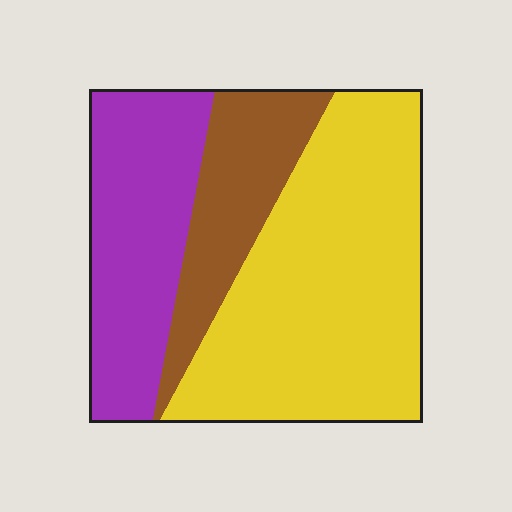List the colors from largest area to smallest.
From largest to smallest: yellow, purple, brown.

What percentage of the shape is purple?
Purple takes up between a sixth and a third of the shape.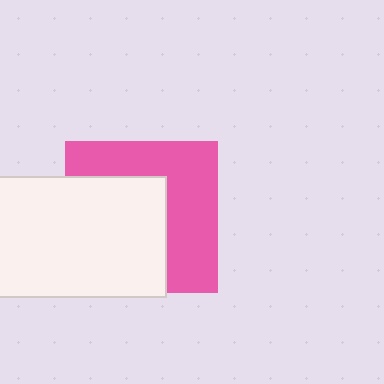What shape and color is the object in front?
The object in front is a white rectangle.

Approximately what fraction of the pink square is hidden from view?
Roughly 52% of the pink square is hidden behind the white rectangle.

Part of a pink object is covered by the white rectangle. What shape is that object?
It is a square.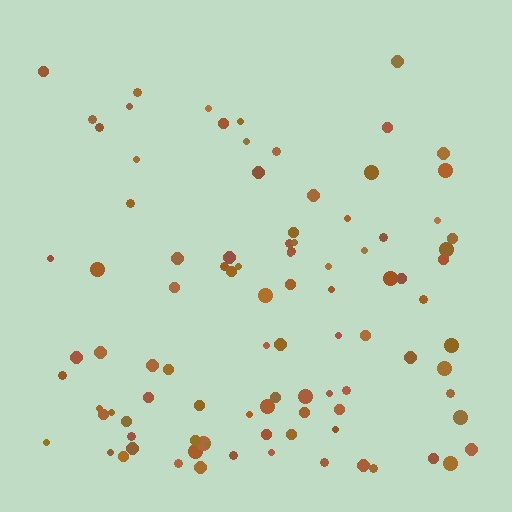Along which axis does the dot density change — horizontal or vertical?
Vertical.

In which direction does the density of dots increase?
From top to bottom, with the bottom side densest.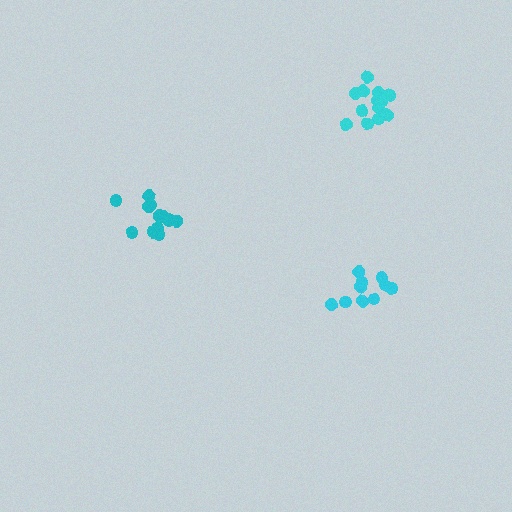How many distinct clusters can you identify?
There are 3 distinct clusters.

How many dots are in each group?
Group 1: 14 dots, Group 2: 10 dots, Group 3: 13 dots (37 total).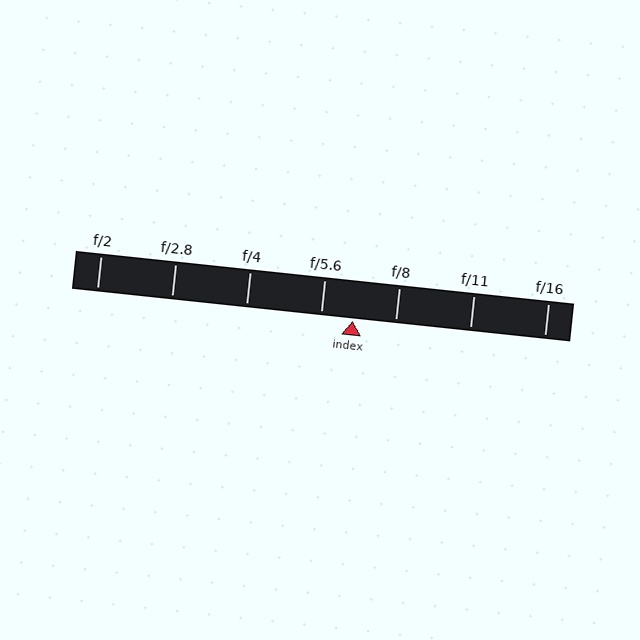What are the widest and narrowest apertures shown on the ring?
The widest aperture shown is f/2 and the narrowest is f/16.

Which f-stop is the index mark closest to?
The index mark is closest to f/5.6.